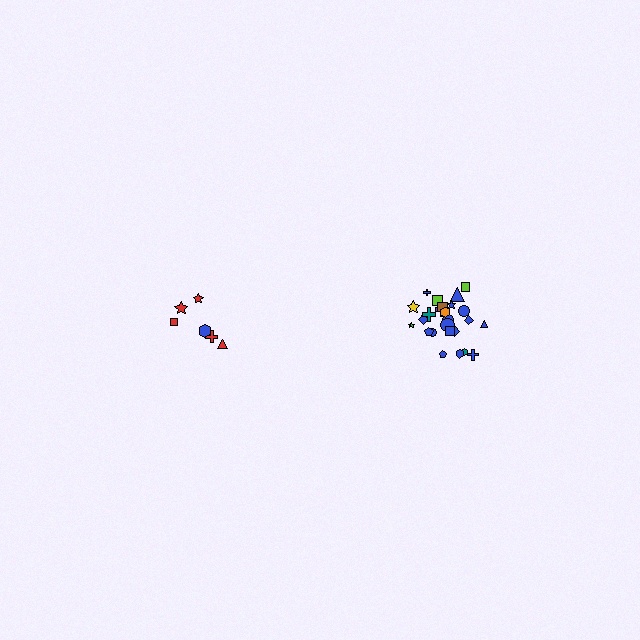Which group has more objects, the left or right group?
The right group.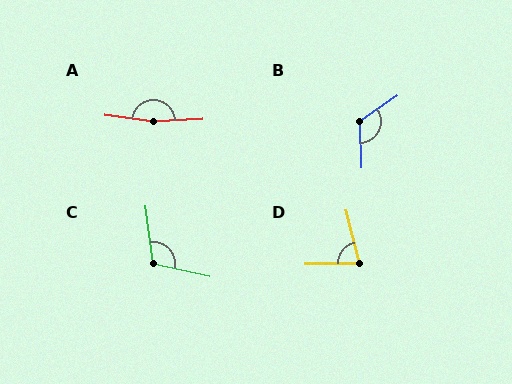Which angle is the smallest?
D, at approximately 76 degrees.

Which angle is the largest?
A, at approximately 170 degrees.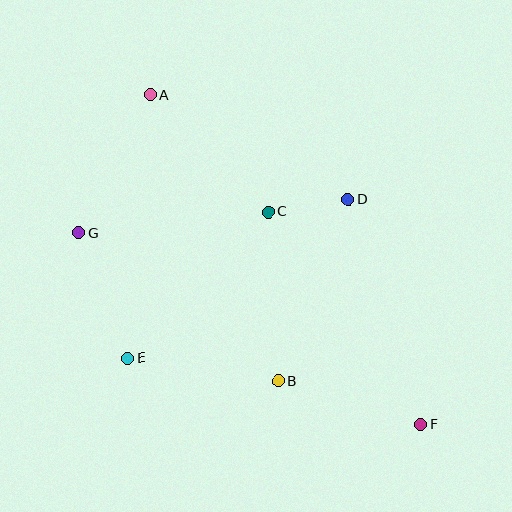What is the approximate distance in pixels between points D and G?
The distance between D and G is approximately 272 pixels.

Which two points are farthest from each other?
Points A and F are farthest from each other.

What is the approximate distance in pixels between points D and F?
The distance between D and F is approximately 236 pixels.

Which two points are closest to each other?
Points C and D are closest to each other.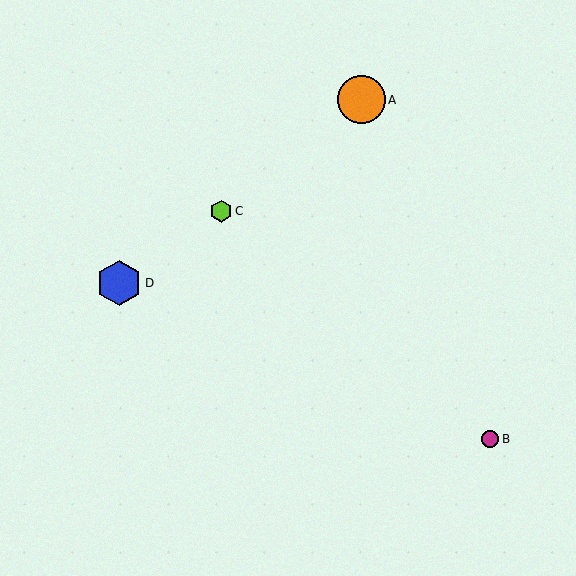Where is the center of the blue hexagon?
The center of the blue hexagon is at (119, 283).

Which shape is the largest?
The orange circle (labeled A) is the largest.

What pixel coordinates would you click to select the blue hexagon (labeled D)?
Click at (119, 283) to select the blue hexagon D.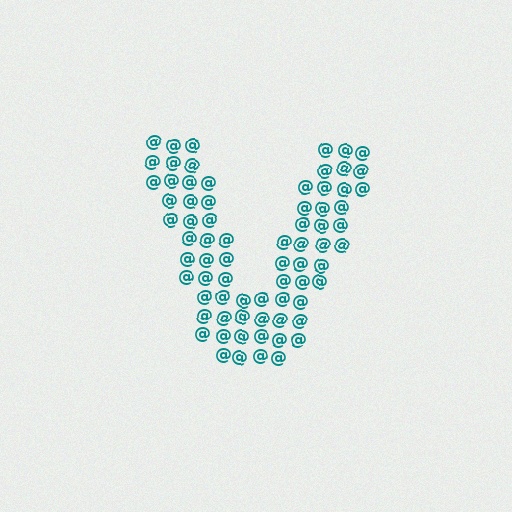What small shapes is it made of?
It is made of small at signs.